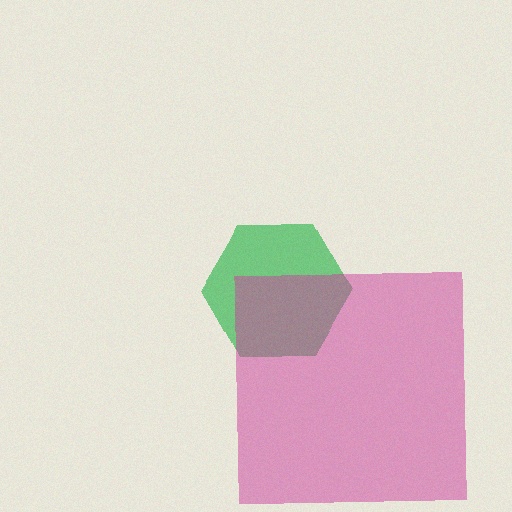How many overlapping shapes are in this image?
There are 2 overlapping shapes in the image.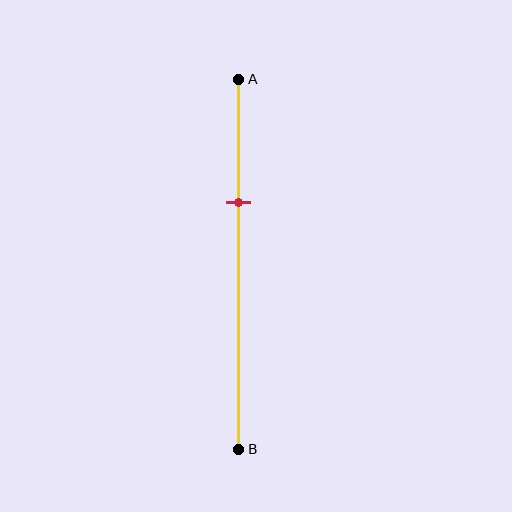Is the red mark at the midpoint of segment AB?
No, the mark is at about 35% from A, not at the 50% midpoint.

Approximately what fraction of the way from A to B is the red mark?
The red mark is approximately 35% of the way from A to B.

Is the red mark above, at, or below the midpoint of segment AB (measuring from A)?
The red mark is above the midpoint of segment AB.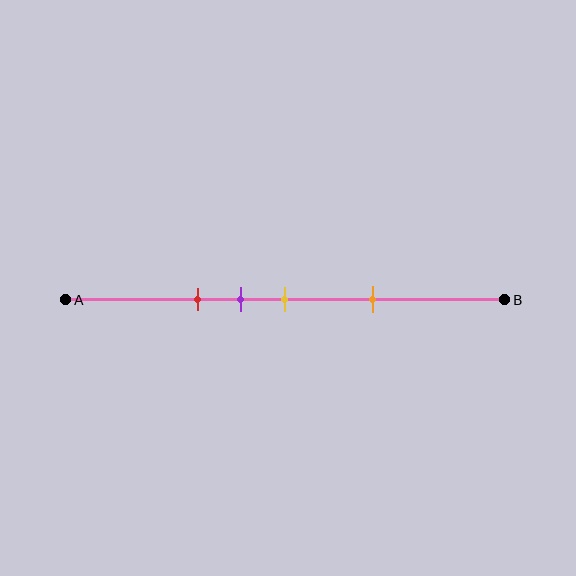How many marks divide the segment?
There are 4 marks dividing the segment.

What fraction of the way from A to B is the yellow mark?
The yellow mark is approximately 50% (0.5) of the way from A to B.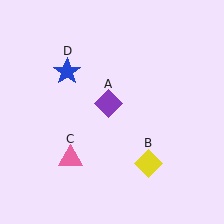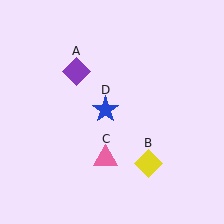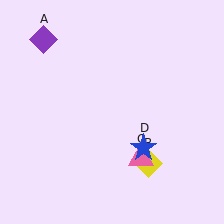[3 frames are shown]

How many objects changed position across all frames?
3 objects changed position: purple diamond (object A), pink triangle (object C), blue star (object D).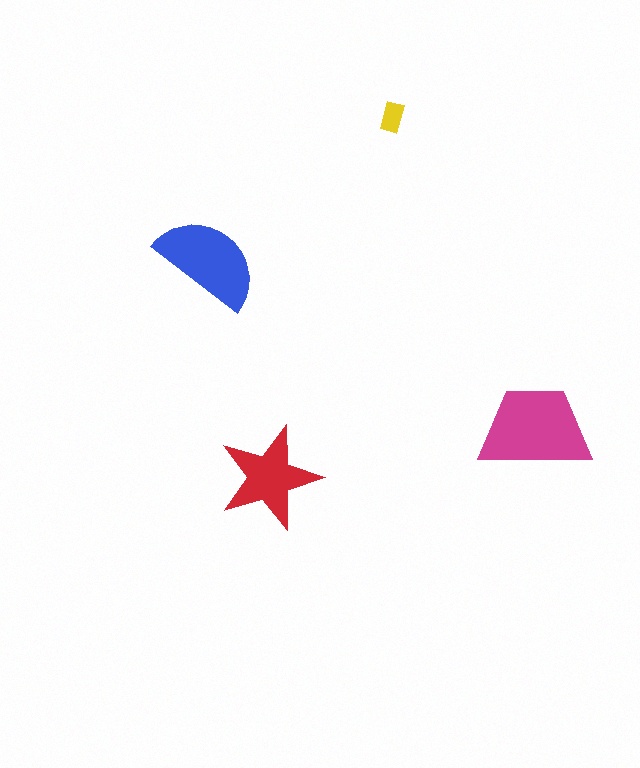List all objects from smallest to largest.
The yellow rectangle, the red star, the blue semicircle, the magenta trapezoid.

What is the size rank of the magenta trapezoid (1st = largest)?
1st.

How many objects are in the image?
There are 4 objects in the image.